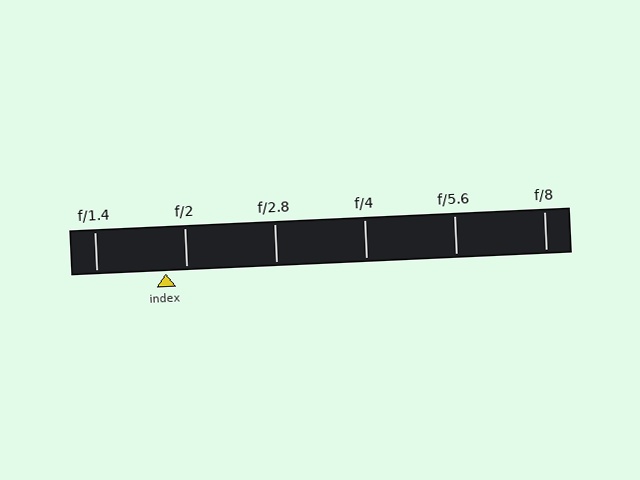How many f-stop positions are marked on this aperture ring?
There are 6 f-stop positions marked.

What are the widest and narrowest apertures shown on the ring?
The widest aperture shown is f/1.4 and the narrowest is f/8.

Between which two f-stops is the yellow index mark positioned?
The index mark is between f/1.4 and f/2.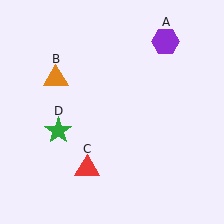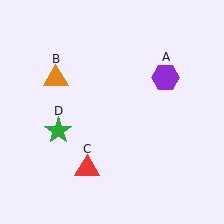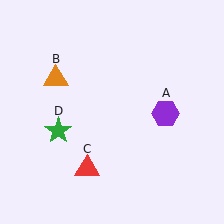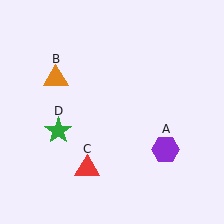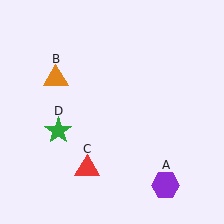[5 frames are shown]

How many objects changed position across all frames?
1 object changed position: purple hexagon (object A).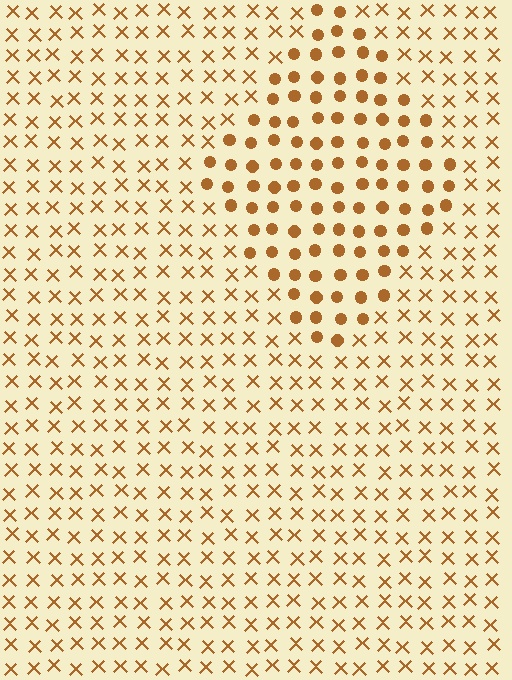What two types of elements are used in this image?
The image uses circles inside the diamond region and X marks outside it.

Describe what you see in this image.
The image is filled with small brown elements arranged in a uniform grid. A diamond-shaped region contains circles, while the surrounding area contains X marks. The boundary is defined purely by the change in element shape.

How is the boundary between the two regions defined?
The boundary is defined by a change in element shape: circles inside vs. X marks outside. All elements share the same color and spacing.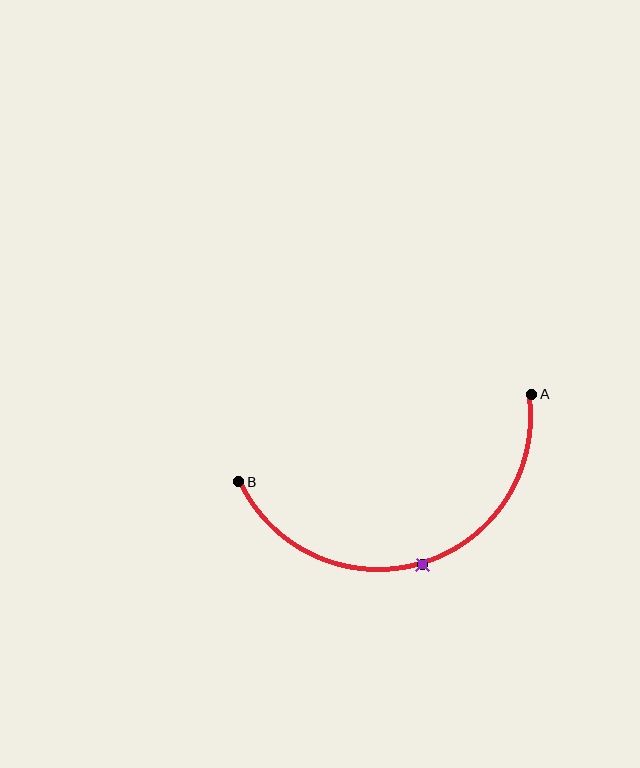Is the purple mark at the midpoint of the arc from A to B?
Yes. The purple mark lies on the arc at equal arc-length from both A and B — it is the arc midpoint.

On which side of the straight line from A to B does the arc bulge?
The arc bulges below the straight line connecting A and B.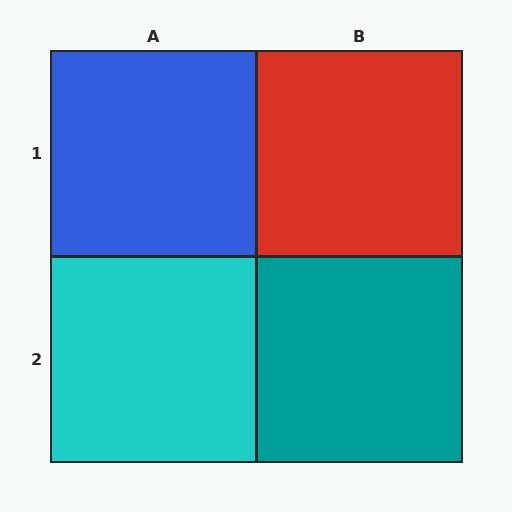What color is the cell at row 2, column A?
Cyan.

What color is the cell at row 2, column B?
Teal.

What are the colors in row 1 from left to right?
Blue, red.